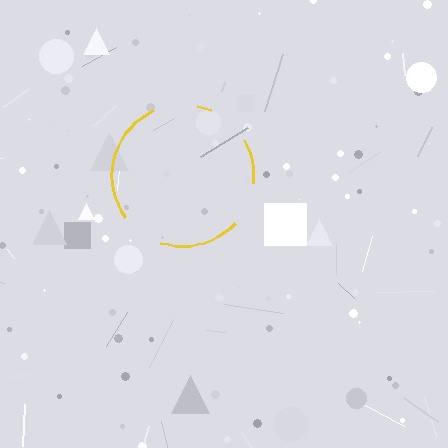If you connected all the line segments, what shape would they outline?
They would outline a circle.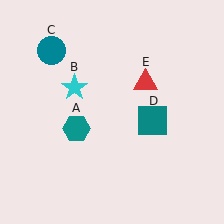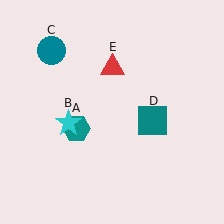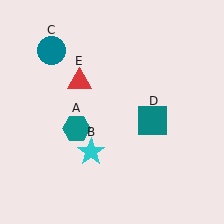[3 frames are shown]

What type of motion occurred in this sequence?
The cyan star (object B), red triangle (object E) rotated counterclockwise around the center of the scene.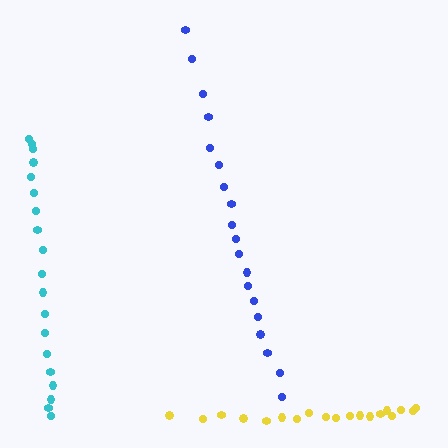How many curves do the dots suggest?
There are 3 distinct paths.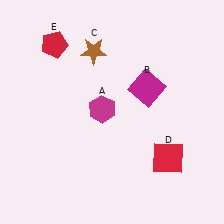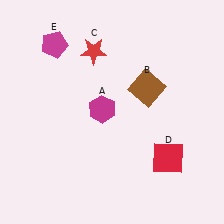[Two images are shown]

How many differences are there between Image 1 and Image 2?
There are 3 differences between the two images.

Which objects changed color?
B changed from magenta to brown. C changed from brown to red. E changed from red to magenta.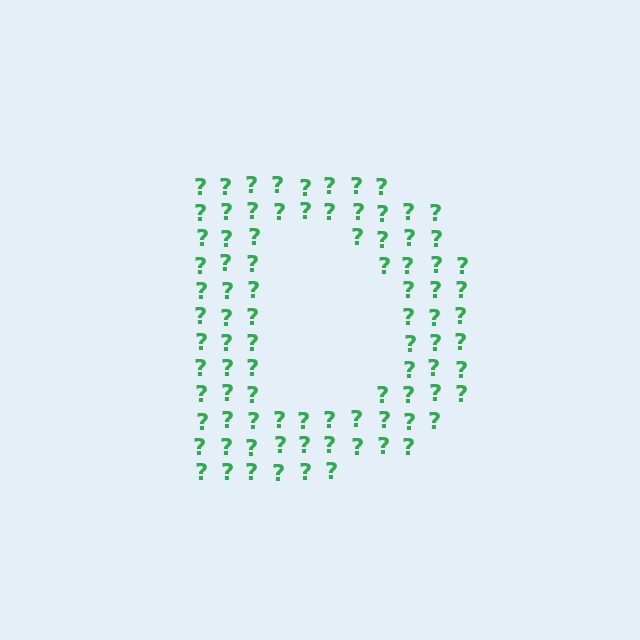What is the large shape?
The large shape is the letter D.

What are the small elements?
The small elements are question marks.